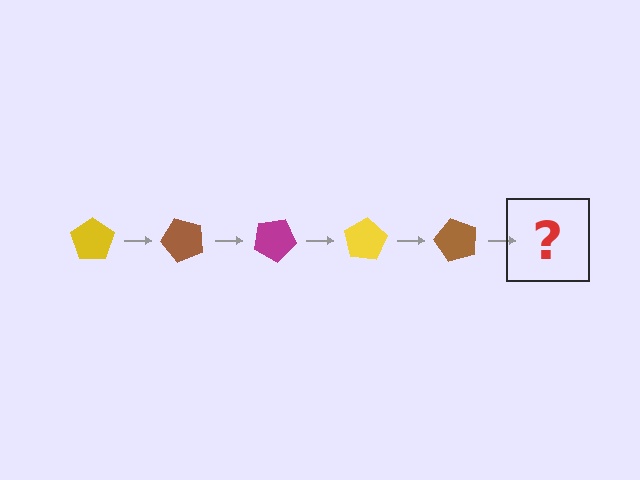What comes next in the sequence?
The next element should be a magenta pentagon, rotated 250 degrees from the start.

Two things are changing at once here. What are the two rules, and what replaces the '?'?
The two rules are that it rotates 50 degrees each step and the color cycles through yellow, brown, and magenta. The '?' should be a magenta pentagon, rotated 250 degrees from the start.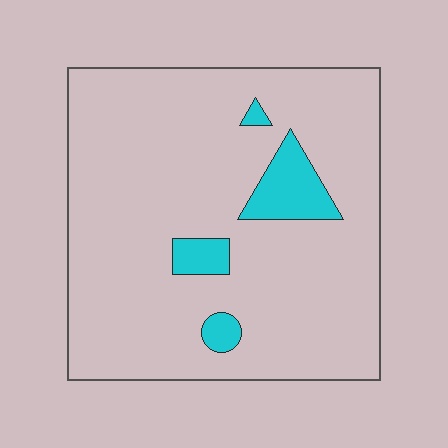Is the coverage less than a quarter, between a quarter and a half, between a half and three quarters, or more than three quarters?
Less than a quarter.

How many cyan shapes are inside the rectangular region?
4.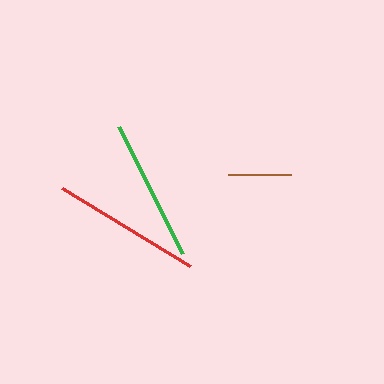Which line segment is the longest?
The red line is the longest at approximately 150 pixels.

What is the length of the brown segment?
The brown segment is approximately 63 pixels long.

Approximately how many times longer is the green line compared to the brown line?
The green line is approximately 2.2 times the length of the brown line.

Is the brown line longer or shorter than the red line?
The red line is longer than the brown line.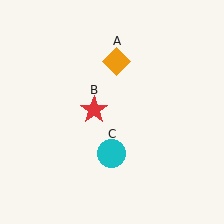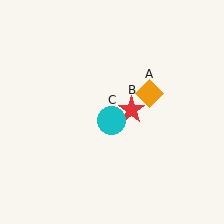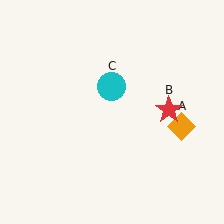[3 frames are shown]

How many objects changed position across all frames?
3 objects changed position: orange diamond (object A), red star (object B), cyan circle (object C).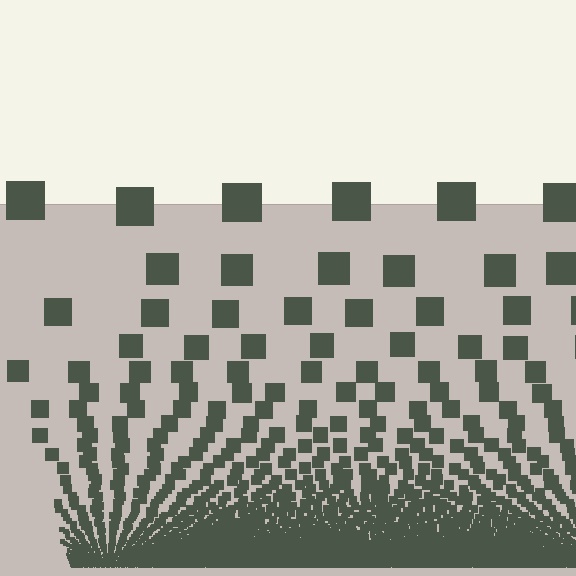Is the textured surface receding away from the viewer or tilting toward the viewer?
The surface appears to tilt toward the viewer. Texture elements get larger and sparser toward the top.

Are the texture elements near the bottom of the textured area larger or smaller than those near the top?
Smaller. The gradient is inverted — elements near the bottom are smaller and denser.